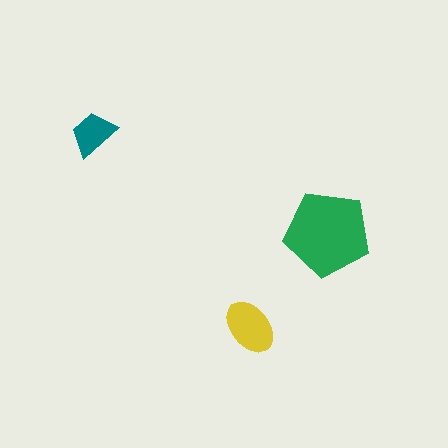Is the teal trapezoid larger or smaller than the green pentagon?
Smaller.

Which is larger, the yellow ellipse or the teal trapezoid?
The yellow ellipse.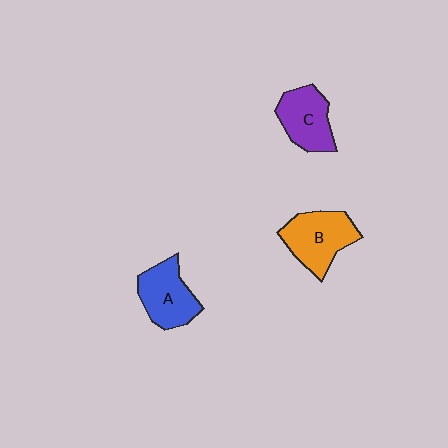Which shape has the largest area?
Shape B (orange).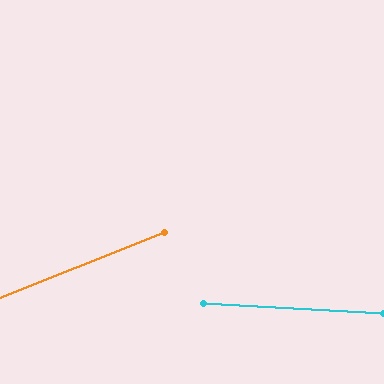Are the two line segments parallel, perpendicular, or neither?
Neither parallel nor perpendicular — they differ by about 25°.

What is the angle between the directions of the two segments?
Approximately 25 degrees.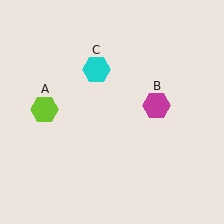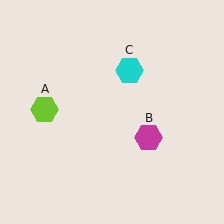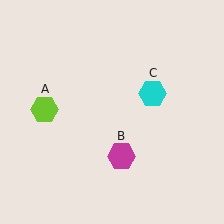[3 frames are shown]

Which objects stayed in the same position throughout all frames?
Lime hexagon (object A) remained stationary.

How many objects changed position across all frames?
2 objects changed position: magenta hexagon (object B), cyan hexagon (object C).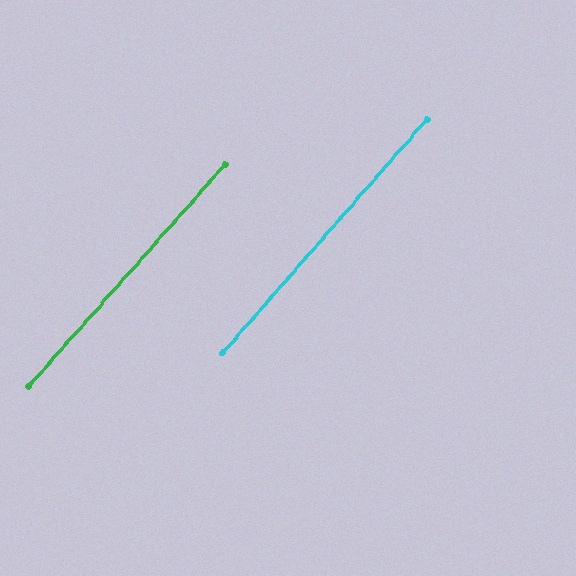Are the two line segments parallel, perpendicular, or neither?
Parallel — their directions differ by only 0.6°.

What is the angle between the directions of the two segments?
Approximately 1 degree.